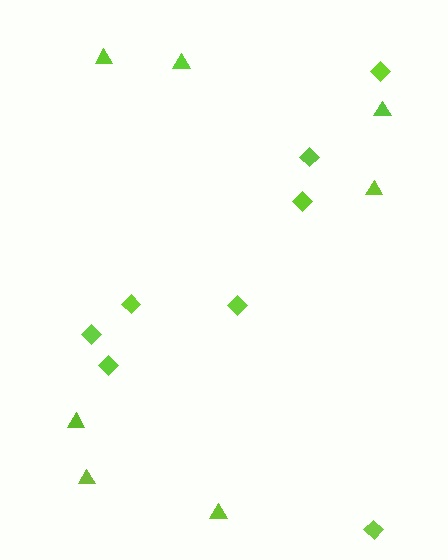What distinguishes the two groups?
There are 2 groups: one group of triangles (7) and one group of diamonds (8).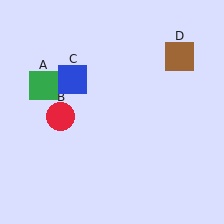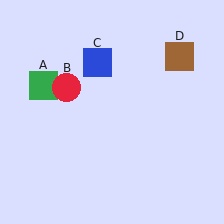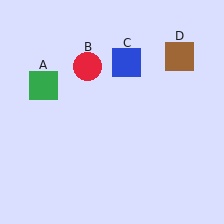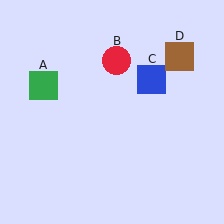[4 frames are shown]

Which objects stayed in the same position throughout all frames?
Green square (object A) and brown square (object D) remained stationary.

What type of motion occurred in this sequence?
The red circle (object B), blue square (object C) rotated clockwise around the center of the scene.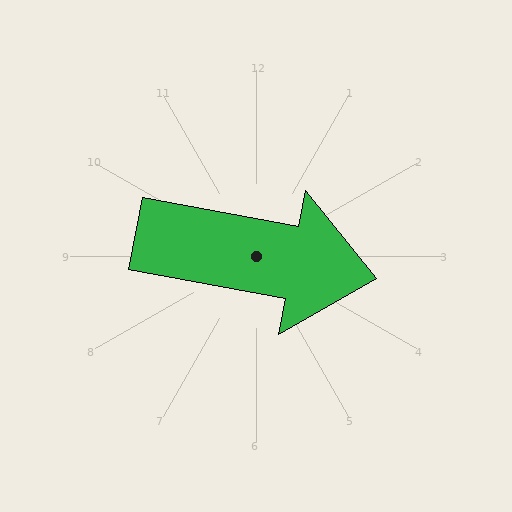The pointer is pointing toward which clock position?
Roughly 3 o'clock.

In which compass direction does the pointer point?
East.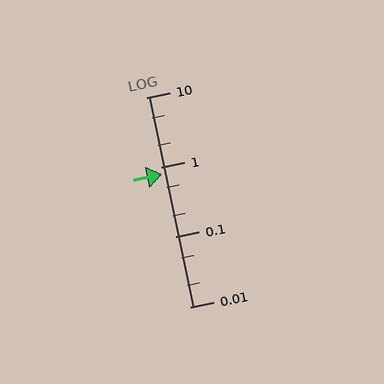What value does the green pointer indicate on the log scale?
The pointer indicates approximately 0.79.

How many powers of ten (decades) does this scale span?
The scale spans 3 decades, from 0.01 to 10.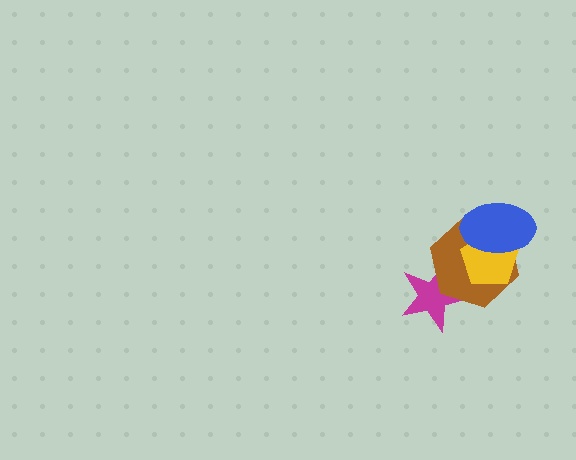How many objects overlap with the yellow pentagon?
2 objects overlap with the yellow pentagon.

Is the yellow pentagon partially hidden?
Yes, it is partially covered by another shape.